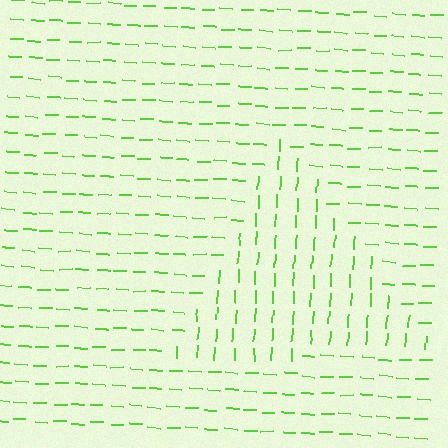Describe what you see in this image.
The image is filled with small lime line segments. A triangle region in the image has lines oriented differently from the surrounding lines, creating a visible texture boundary.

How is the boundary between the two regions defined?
The boundary is defined purely by a change in line orientation (approximately 90 degrees difference). All lines are the same color and thickness.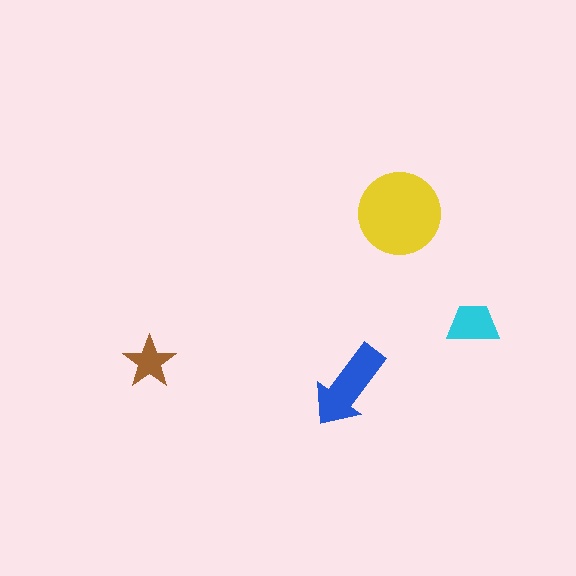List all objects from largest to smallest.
The yellow circle, the blue arrow, the cyan trapezoid, the brown star.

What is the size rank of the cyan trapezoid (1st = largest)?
3rd.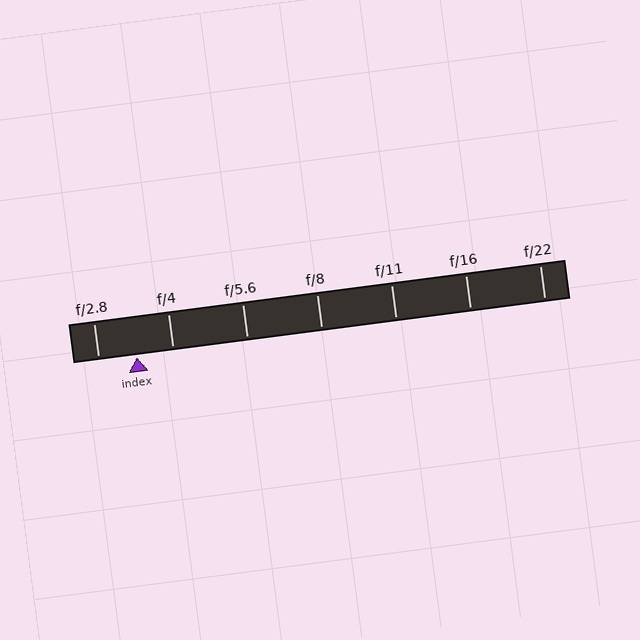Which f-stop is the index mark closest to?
The index mark is closest to f/4.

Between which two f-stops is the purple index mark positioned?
The index mark is between f/2.8 and f/4.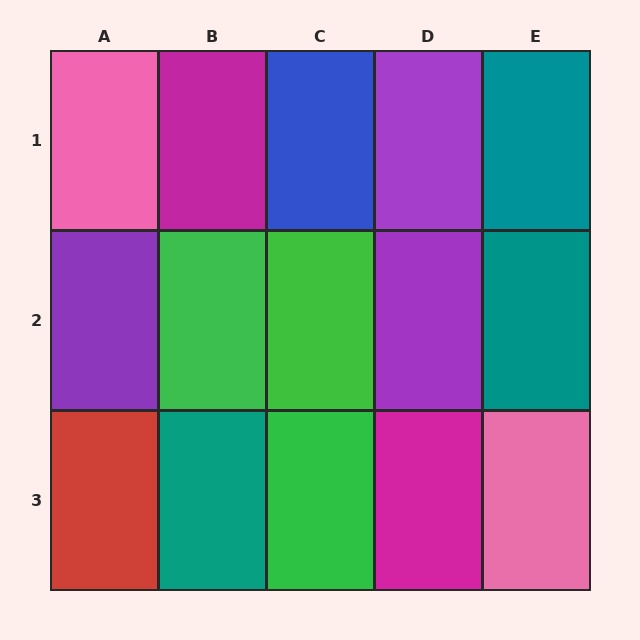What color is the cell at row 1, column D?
Purple.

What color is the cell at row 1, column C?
Blue.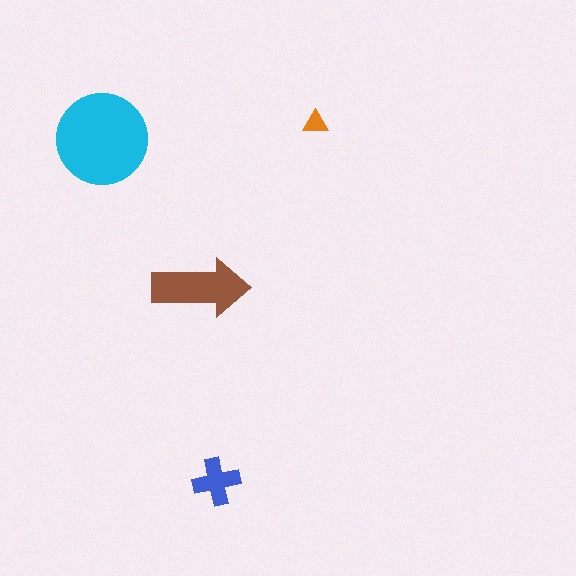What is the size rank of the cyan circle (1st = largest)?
1st.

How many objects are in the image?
There are 4 objects in the image.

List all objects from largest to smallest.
The cyan circle, the brown arrow, the blue cross, the orange triangle.